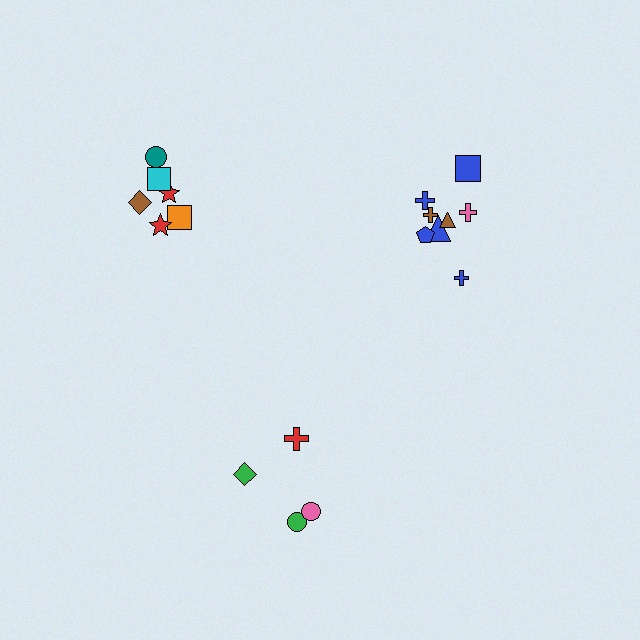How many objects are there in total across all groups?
There are 18 objects.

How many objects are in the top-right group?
There are 8 objects.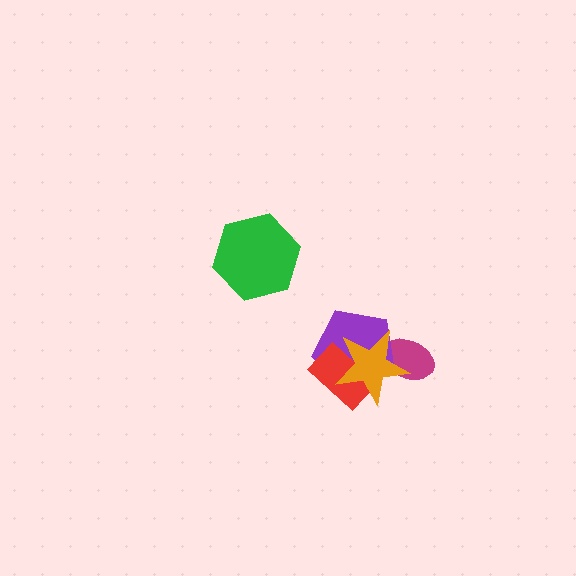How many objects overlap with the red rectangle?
2 objects overlap with the red rectangle.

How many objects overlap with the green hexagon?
0 objects overlap with the green hexagon.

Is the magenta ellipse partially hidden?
Yes, it is partially covered by another shape.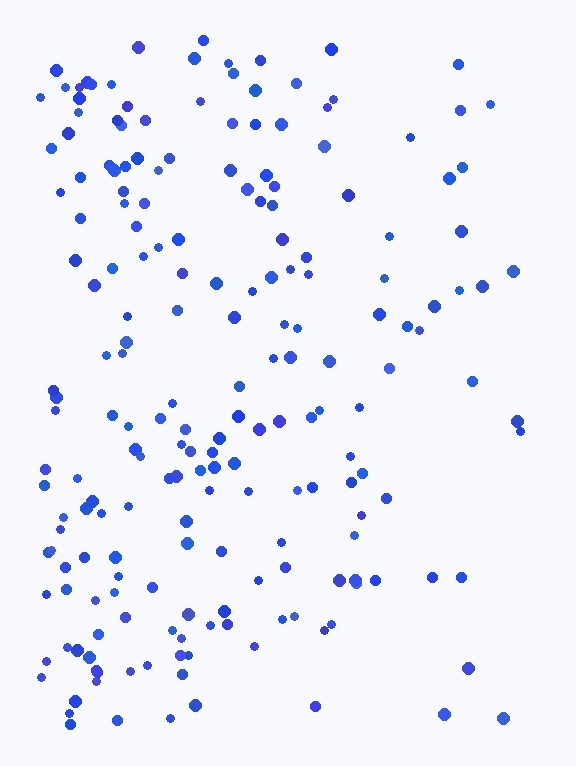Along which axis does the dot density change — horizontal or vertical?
Horizontal.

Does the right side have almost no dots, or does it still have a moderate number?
Still a moderate number, just noticeably fewer than the left.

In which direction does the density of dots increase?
From right to left, with the left side densest.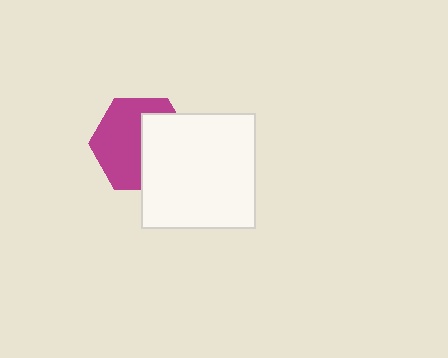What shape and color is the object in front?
The object in front is a white square.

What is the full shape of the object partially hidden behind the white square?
The partially hidden object is a magenta hexagon.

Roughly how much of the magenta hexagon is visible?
About half of it is visible (roughly 57%).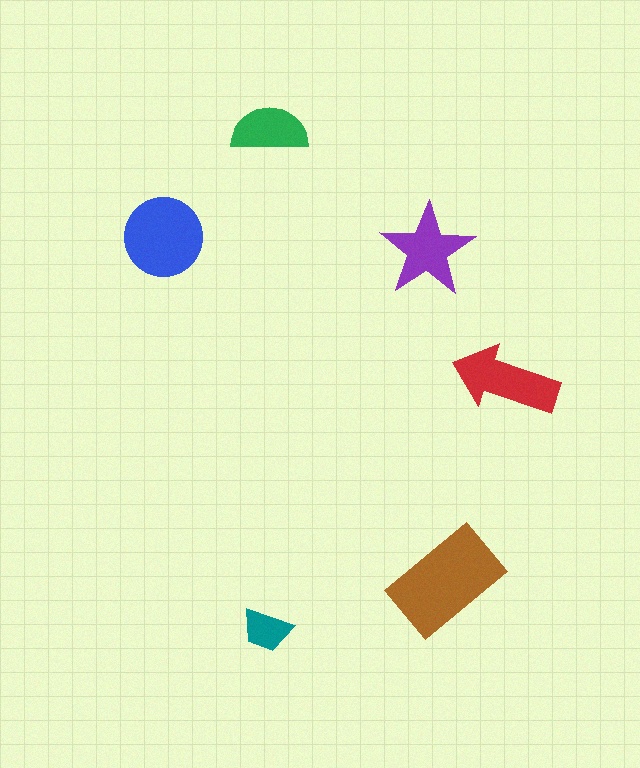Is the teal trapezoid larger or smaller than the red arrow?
Smaller.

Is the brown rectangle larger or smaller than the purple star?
Larger.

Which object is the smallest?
The teal trapezoid.